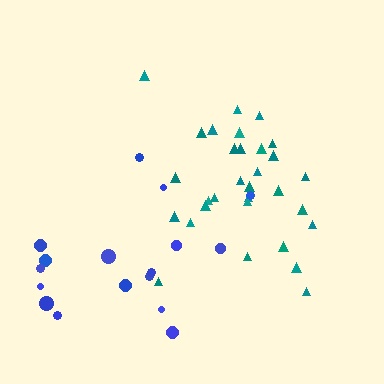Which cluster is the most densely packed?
Teal.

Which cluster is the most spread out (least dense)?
Blue.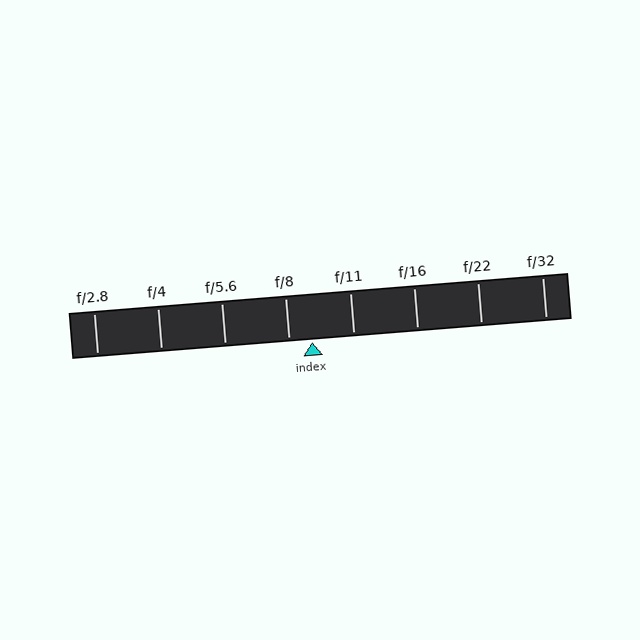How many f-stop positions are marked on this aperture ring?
There are 8 f-stop positions marked.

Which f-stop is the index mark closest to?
The index mark is closest to f/8.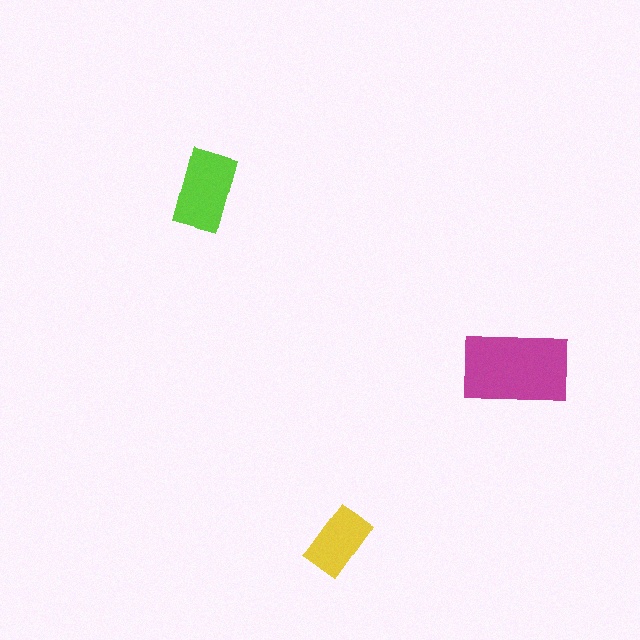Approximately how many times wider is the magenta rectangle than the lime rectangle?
About 1.5 times wider.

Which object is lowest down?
The yellow rectangle is bottommost.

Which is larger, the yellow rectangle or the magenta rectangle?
The magenta one.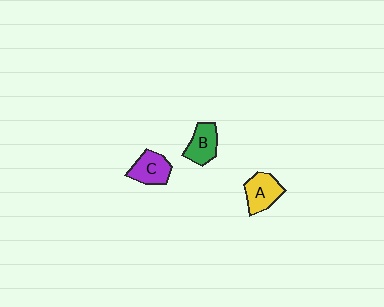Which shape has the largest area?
Shape A (yellow).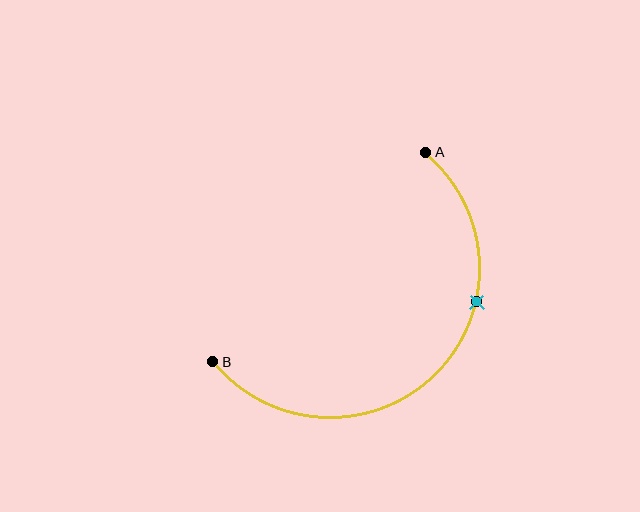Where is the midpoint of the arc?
The arc midpoint is the point on the curve farthest from the straight line joining A and B. It sits below and to the right of that line.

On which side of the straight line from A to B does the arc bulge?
The arc bulges below and to the right of the straight line connecting A and B.